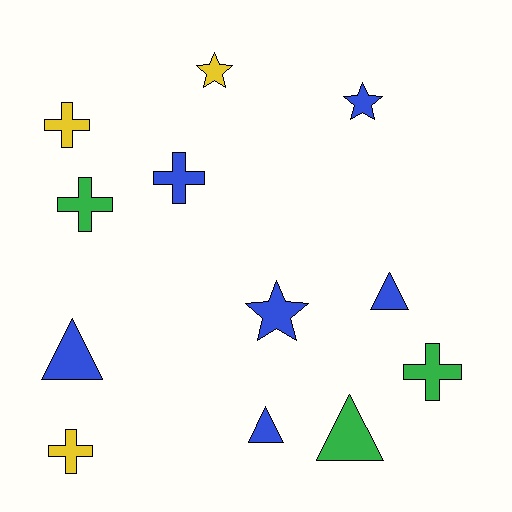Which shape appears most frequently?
Cross, with 5 objects.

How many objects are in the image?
There are 12 objects.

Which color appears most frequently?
Blue, with 6 objects.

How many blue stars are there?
There are 2 blue stars.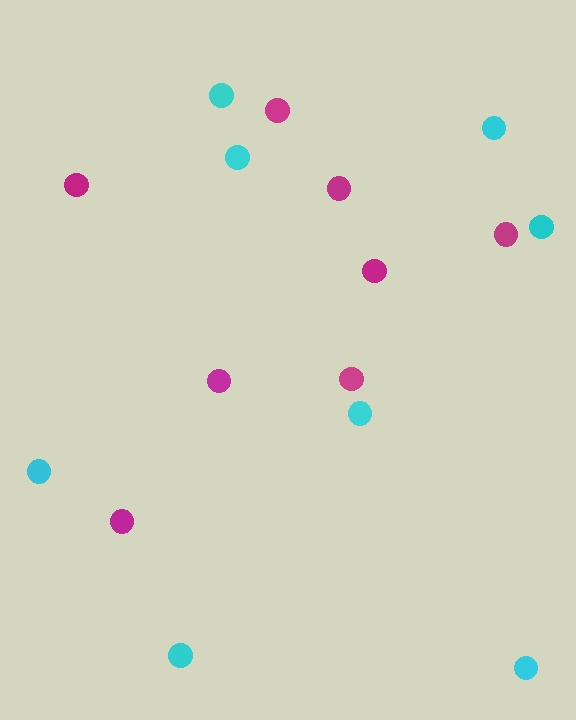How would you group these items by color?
There are 2 groups: one group of cyan circles (8) and one group of magenta circles (8).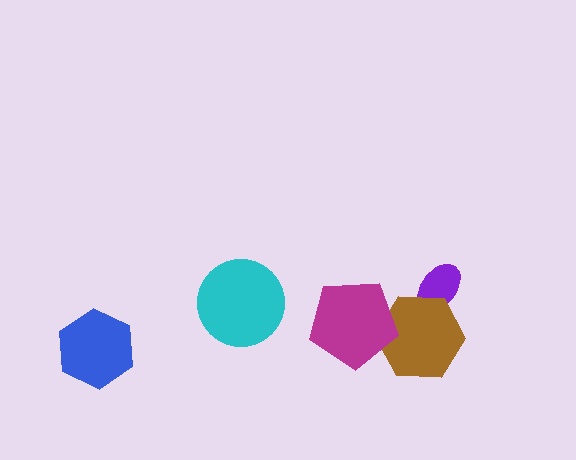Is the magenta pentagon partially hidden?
No, no other shape covers it.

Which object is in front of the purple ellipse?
The brown hexagon is in front of the purple ellipse.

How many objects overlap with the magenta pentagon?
1 object overlaps with the magenta pentagon.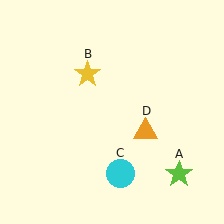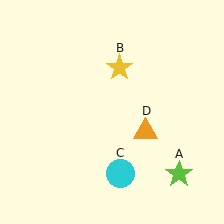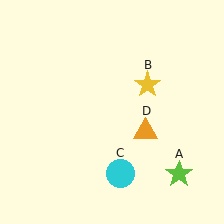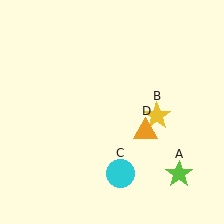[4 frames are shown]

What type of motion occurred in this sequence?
The yellow star (object B) rotated clockwise around the center of the scene.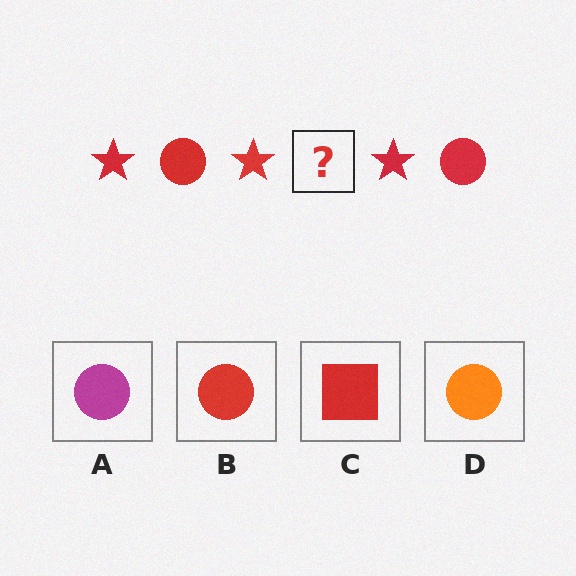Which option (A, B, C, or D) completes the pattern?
B.